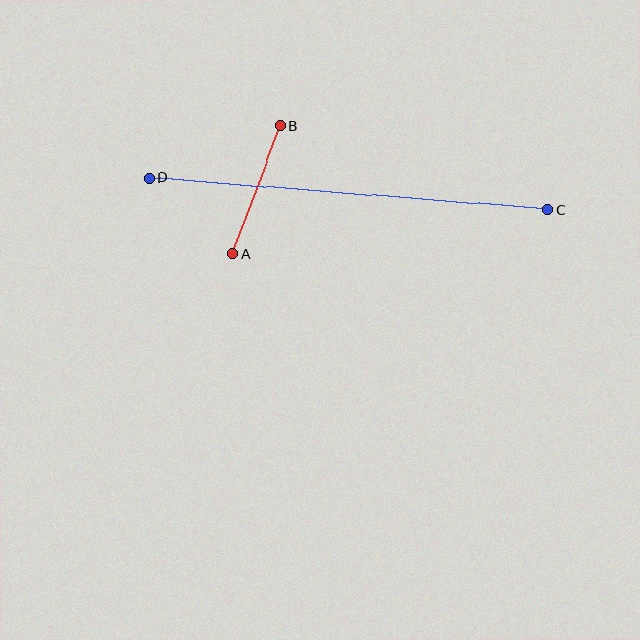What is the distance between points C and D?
The distance is approximately 400 pixels.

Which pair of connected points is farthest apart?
Points C and D are farthest apart.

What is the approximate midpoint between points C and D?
The midpoint is at approximately (348, 194) pixels.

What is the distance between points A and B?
The distance is approximately 136 pixels.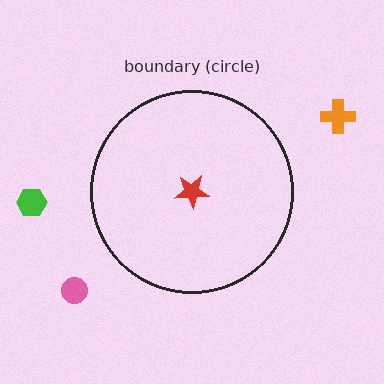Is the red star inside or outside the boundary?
Inside.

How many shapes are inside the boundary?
1 inside, 3 outside.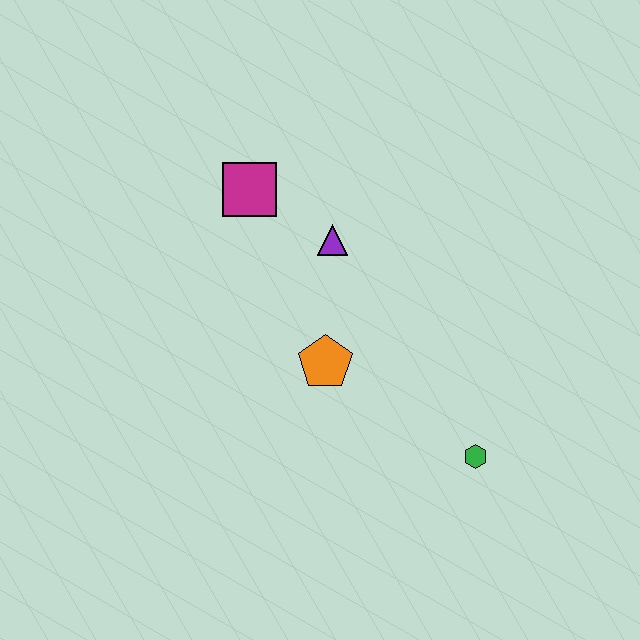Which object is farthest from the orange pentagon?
The magenta square is farthest from the orange pentagon.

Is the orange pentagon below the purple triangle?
Yes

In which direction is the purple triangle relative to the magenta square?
The purple triangle is to the right of the magenta square.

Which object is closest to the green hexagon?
The orange pentagon is closest to the green hexagon.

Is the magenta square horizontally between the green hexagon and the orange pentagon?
No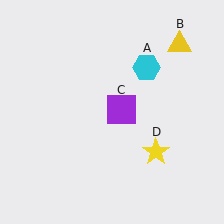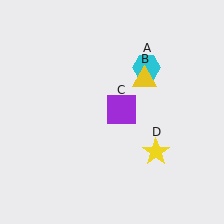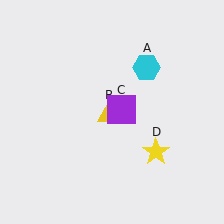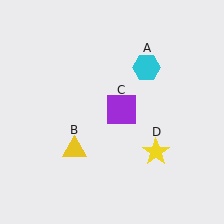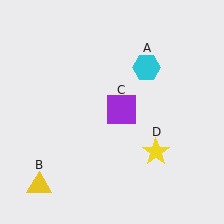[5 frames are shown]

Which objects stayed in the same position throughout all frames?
Cyan hexagon (object A) and purple square (object C) and yellow star (object D) remained stationary.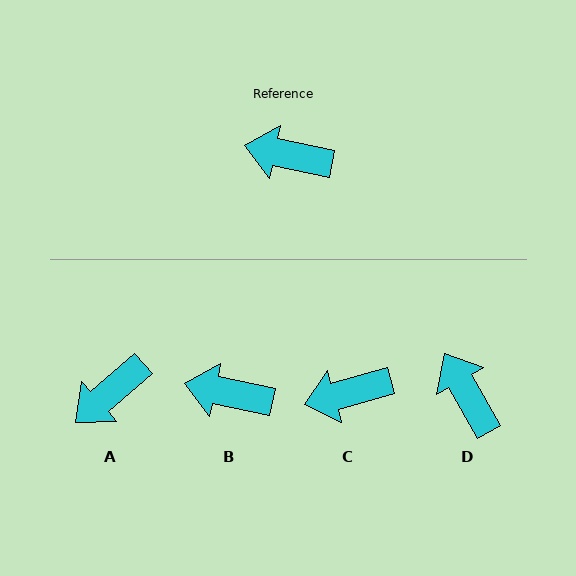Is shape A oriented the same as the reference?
No, it is off by about 53 degrees.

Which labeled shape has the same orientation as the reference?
B.